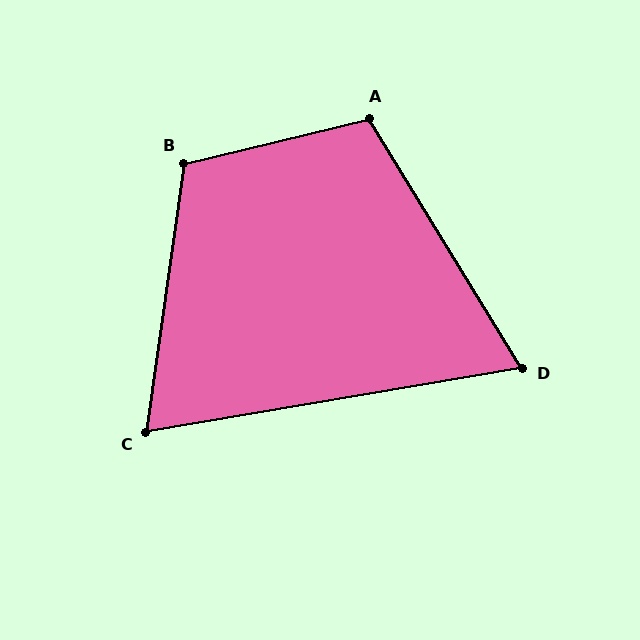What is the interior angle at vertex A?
Approximately 108 degrees (obtuse).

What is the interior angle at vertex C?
Approximately 72 degrees (acute).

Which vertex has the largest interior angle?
B, at approximately 112 degrees.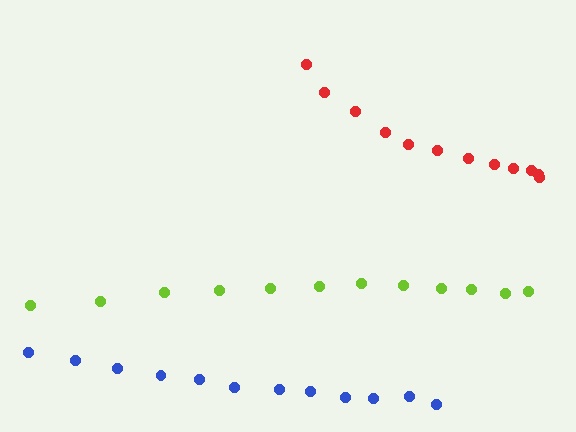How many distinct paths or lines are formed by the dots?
There are 3 distinct paths.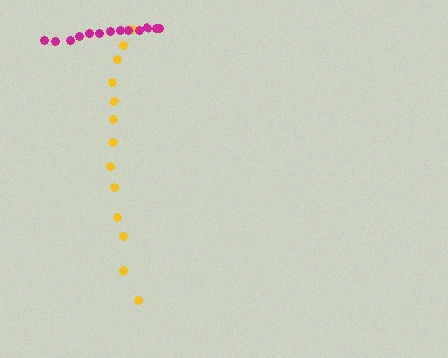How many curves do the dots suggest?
There are 2 distinct paths.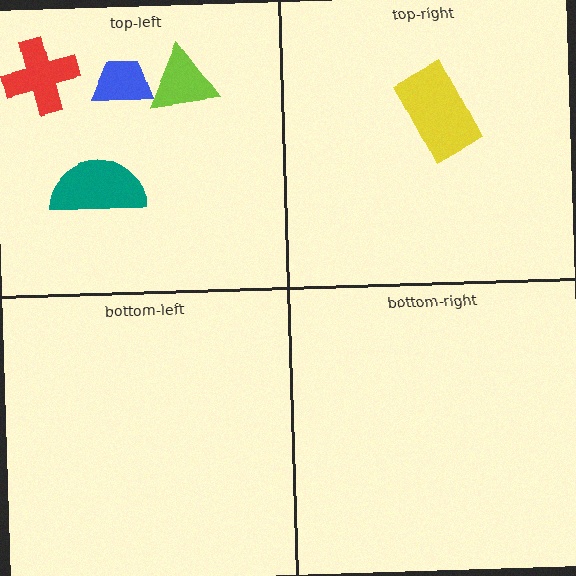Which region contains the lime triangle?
The top-left region.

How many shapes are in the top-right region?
1.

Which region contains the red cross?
The top-left region.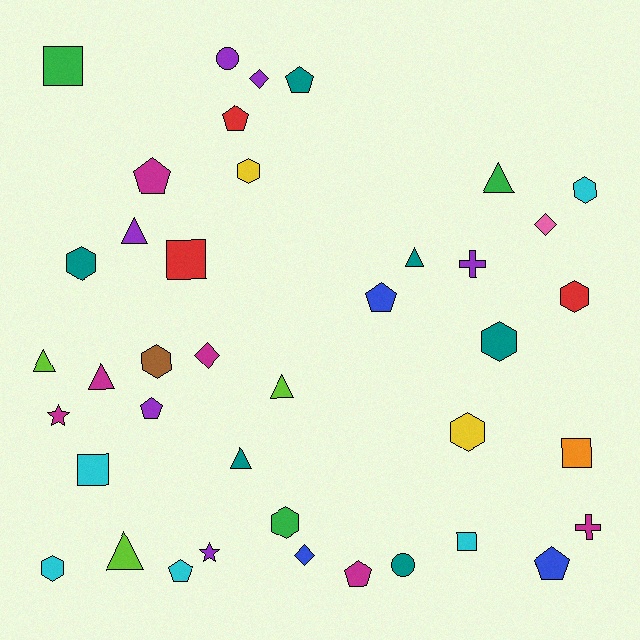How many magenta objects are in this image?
There are 6 magenta objects.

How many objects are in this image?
There are 40 objects.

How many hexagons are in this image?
There are 9 hexagons.